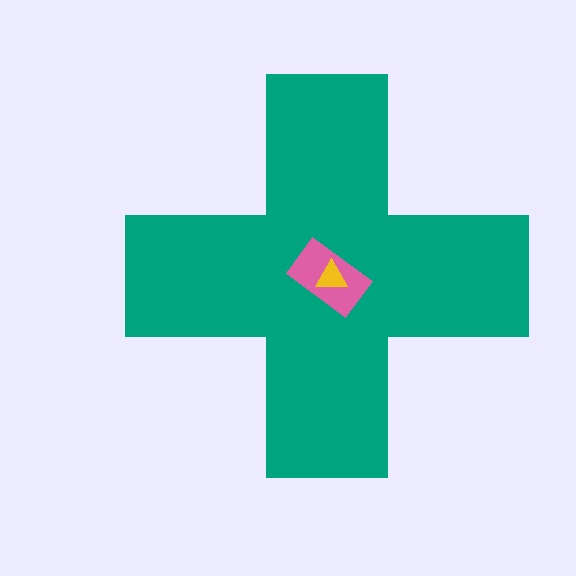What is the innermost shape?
The yellow triangle.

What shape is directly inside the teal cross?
The pink rectangle.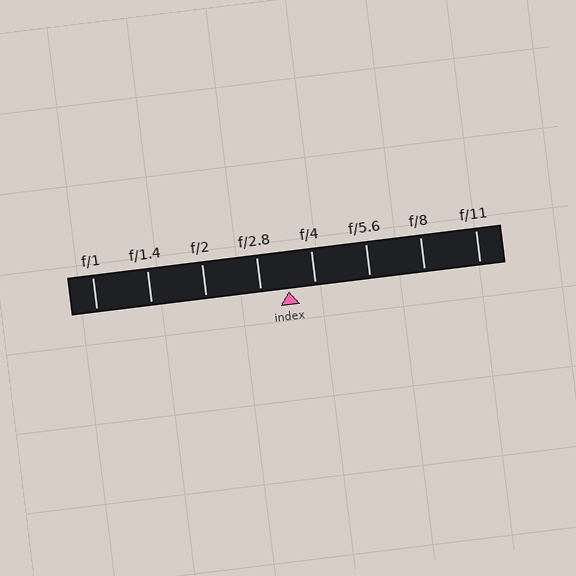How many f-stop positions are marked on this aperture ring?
There are 8 f-stop positions marked.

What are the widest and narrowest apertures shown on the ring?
The widest aperture shown is f/1 and the narrowest is f/11.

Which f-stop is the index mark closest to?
The index mark is closest to f/4.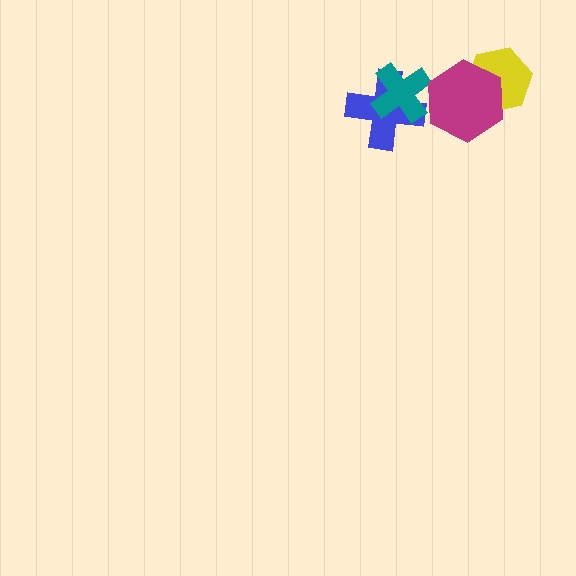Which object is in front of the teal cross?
The magenta hexagon is in front of the teal cross.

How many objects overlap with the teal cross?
2 objects overlap with the teal cross.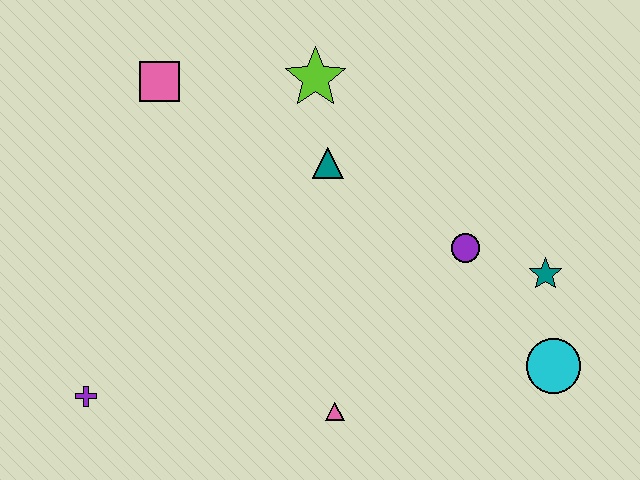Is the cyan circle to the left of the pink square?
No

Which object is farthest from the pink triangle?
The pink square is farthest from the pink triangle.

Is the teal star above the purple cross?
Yes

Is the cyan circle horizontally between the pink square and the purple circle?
No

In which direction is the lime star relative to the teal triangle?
The lime star is above the teal triangle.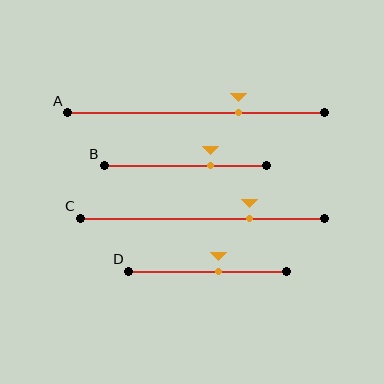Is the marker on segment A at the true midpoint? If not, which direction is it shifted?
No, the marker on segment A is shifted to the right by about 16% of the segment length.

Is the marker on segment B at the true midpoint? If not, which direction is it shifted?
No, the marker on segment B is shifted to the right by about 15% of the segment length.